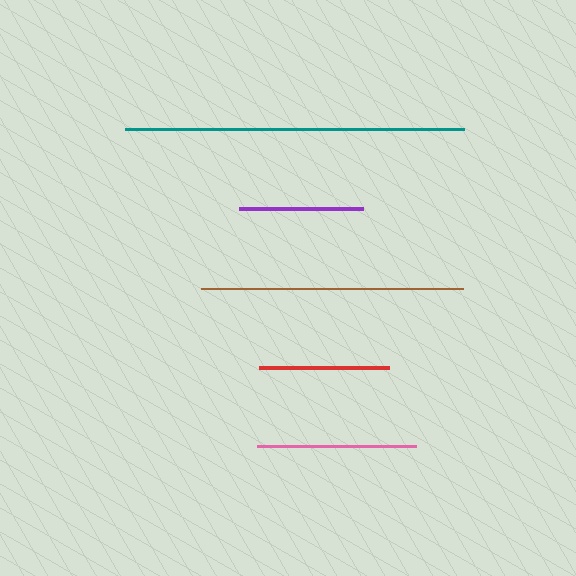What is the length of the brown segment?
The brown segment is approximately 262 pixels long.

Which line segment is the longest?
The teal line is the longest at approximately 339 pixels.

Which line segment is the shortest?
The purple line is the shortest at approximately 124 pixels.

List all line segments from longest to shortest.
From longest to shortest: teal, brown, pink, red, purple.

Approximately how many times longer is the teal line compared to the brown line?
The teal line is approximately 1.3 times the length of the brown line.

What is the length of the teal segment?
The teal segment is approximately 339 pixels long.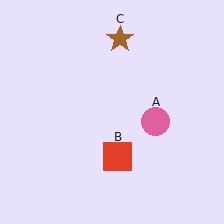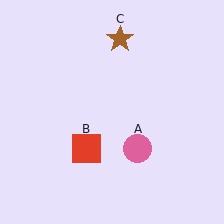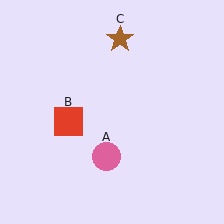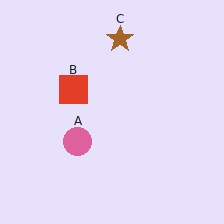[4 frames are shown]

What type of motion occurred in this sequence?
The pink circle (object A), red square (object B) rotated clockwise around the center of the scene.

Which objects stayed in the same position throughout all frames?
Brown star (object C) remained stationary.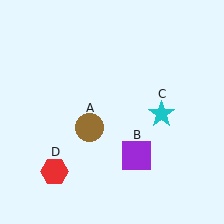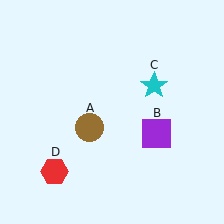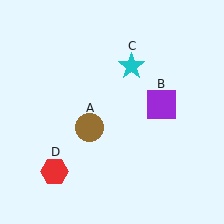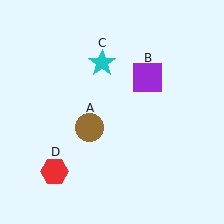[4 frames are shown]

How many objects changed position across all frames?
2 objects changed position: purple square (object B), cyan star (object C).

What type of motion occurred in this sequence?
The purple square (object B), cyan star (object C) rotated counterclockwise around the center of the scene.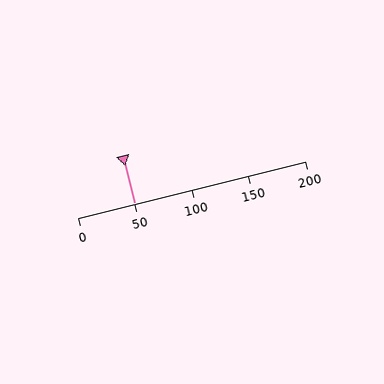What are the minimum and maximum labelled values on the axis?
The axis runs from 0 to 200.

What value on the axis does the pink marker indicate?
The marker indicates approximately 50.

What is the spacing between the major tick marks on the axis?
The major ticks are spaced 50 apart.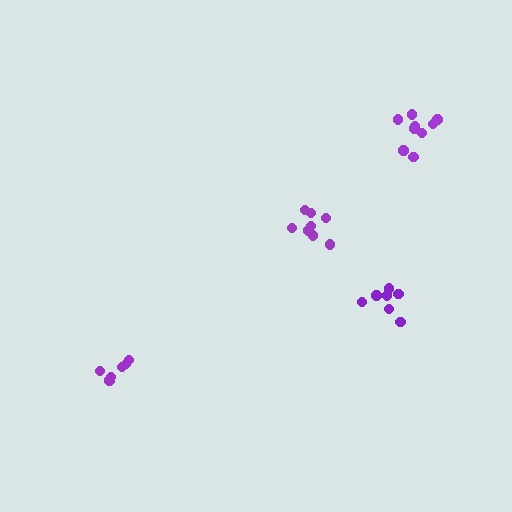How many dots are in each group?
Group 1: 9 dots, Group 2: 8 dots, Group 3: 6 dots, Group 4: 7 dots (30 total).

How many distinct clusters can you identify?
There are 4 distinct clusters.